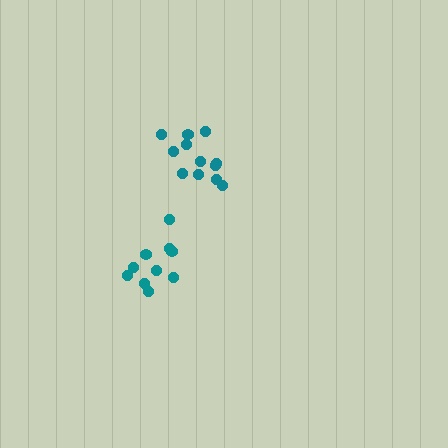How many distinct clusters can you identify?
There are 2 distinct clusters.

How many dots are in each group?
Group 1: 10 dots, Group 2: 12 dots (22 total).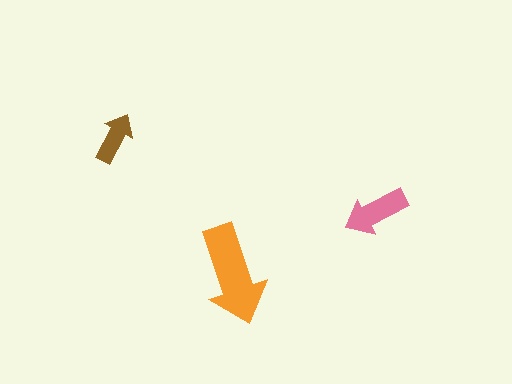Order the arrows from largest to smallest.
the orange one, the pink one, the brown one.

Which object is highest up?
The brown arrow is topmost.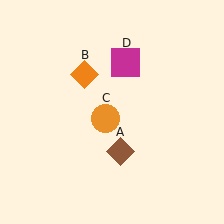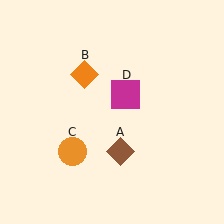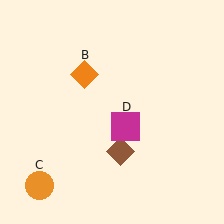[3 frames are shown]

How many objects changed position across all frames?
2 objects changed position: orange circle (object C), magenta square (object D).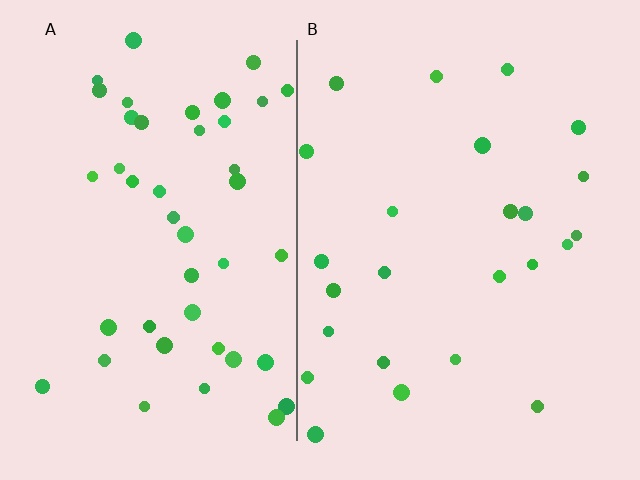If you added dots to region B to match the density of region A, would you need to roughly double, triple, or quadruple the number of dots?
Approximately double.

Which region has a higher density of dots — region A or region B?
A (the left).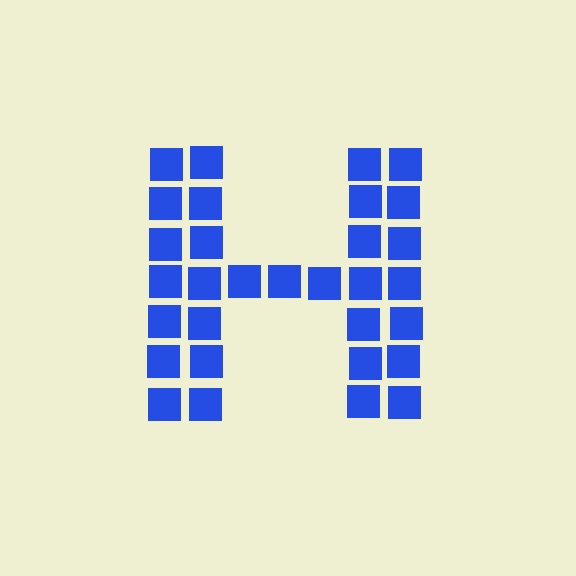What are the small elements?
The small elements are squares.